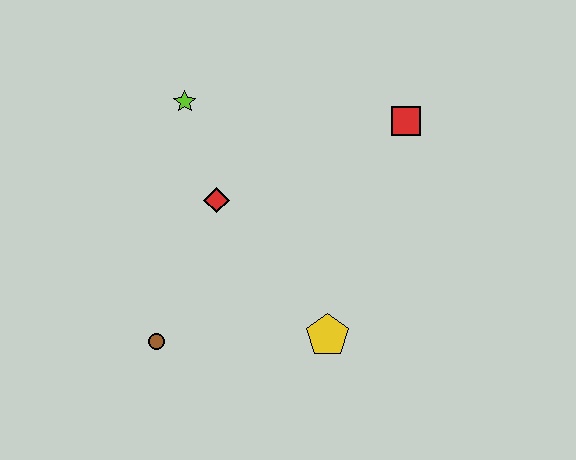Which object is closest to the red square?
The red diamond is closest to the red square.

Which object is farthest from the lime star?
The yellow pentagon is farthest from the lime star.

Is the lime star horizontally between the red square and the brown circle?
Yes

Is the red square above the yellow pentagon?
Yes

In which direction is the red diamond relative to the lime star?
The red diamond is below the lime star.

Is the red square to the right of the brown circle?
Yes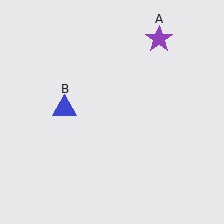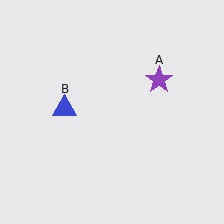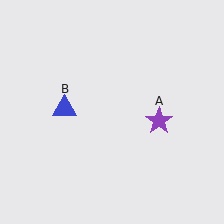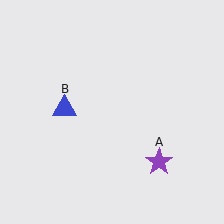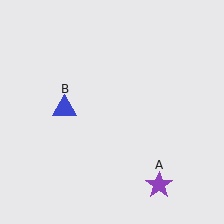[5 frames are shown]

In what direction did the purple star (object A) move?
The purple star (object A) moved down.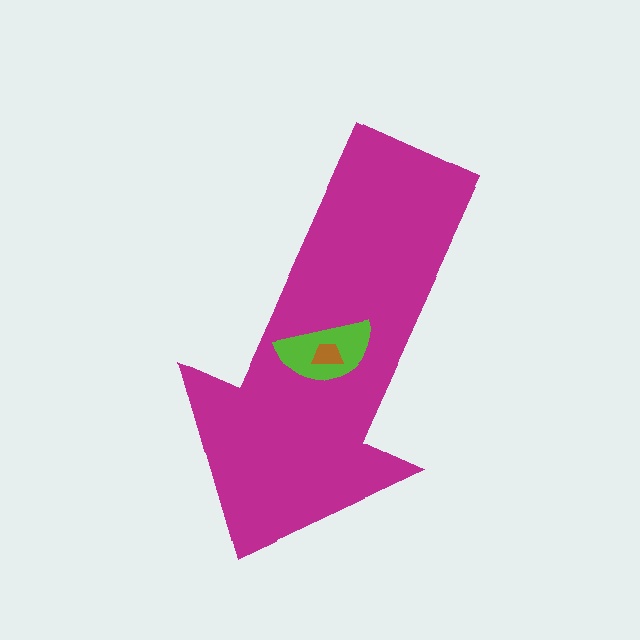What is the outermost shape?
The magenta arrow.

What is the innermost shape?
The brown trapezoid.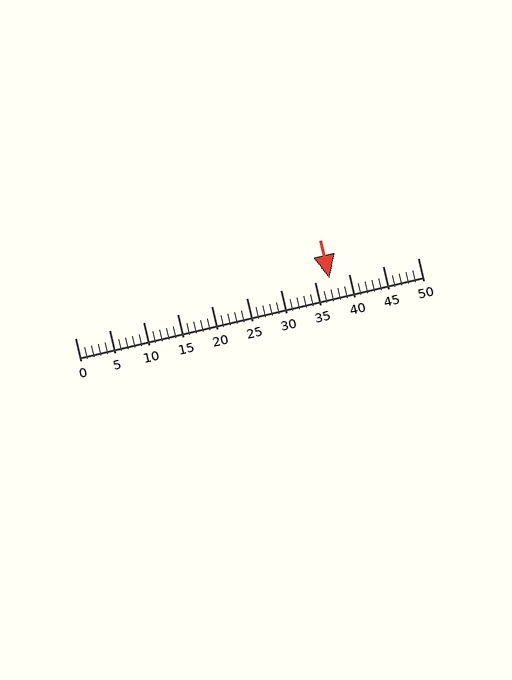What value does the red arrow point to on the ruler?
The red arrow points to approximately 37.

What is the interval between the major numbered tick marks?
The major tick marks are spaced 5 units apart.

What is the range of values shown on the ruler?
The ruler shows values from 0 to 50.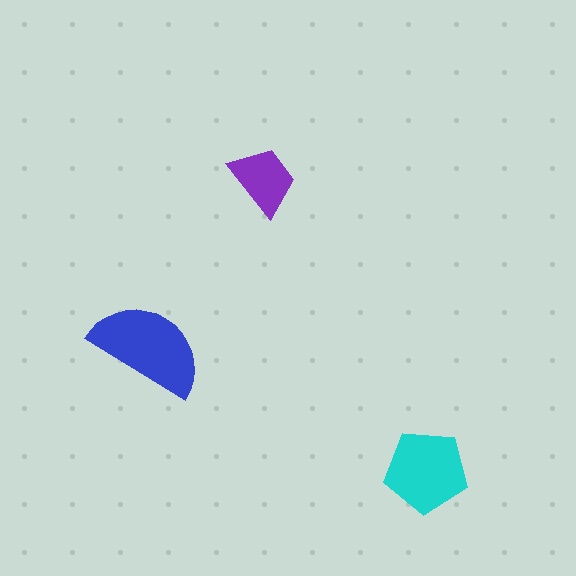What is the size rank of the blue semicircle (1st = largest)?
1st.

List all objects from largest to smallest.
The blue semicircle, the cyan pentagon, the purple trapezoid.